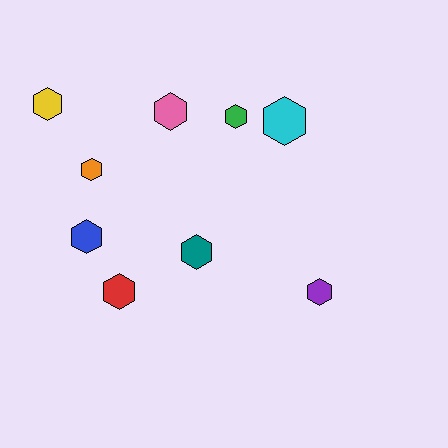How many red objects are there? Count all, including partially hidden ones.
There is 1 red object.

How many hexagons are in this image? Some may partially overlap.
There are 9 hexagons.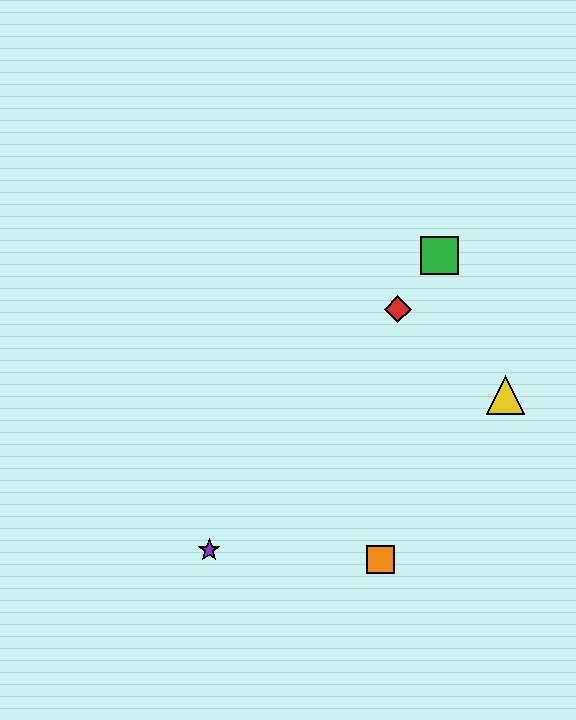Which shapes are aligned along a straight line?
The red diamond, the blue triangle, the green square, the purple star are aligned along a straight line.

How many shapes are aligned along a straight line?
4 shapes (the red diamond, the blue triangle, the green square, the purple star) are aligned along a straight line.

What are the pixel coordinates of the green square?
The green square is at (440, 256).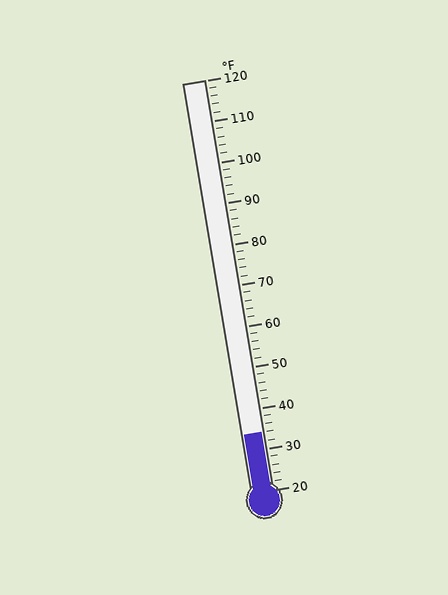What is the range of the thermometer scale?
The thermometer scale ranges from 20°F to 120°F.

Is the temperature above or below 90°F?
The temperature is below 90°F.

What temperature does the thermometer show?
The thermometer shows approximately 34°F.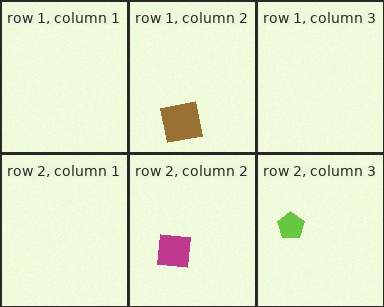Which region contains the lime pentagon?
The row 2, column 3 region.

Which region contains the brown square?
The row 1, column 2 region.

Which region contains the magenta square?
The row 2, column 2 region.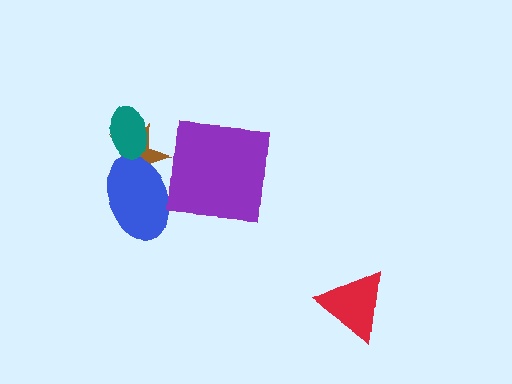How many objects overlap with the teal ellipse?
1 object overlaps with the teal ellipse.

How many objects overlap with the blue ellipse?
1 object overlaps with the blue ellipse.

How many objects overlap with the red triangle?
0 objects overlap with the red triangle.